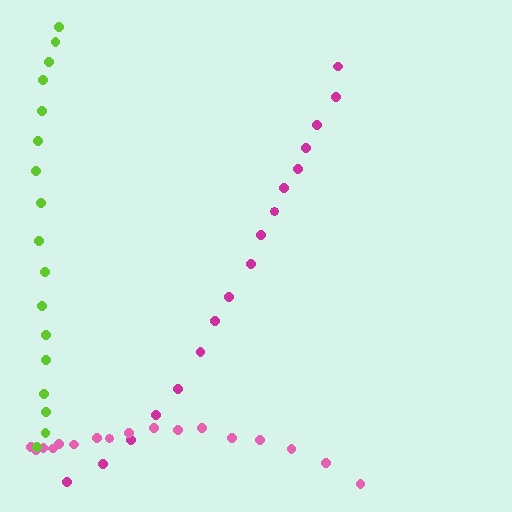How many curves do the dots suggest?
There are 3 distinct paths.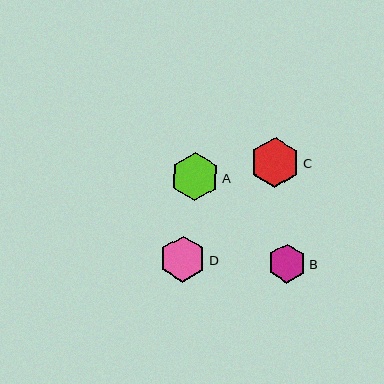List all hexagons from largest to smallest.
From largest to smallest: C, A, D, B.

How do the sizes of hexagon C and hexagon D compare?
Hexagon C and hexagon D are approximately the same size.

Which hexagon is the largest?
Hexagon C is the largest with a size of approximately 50 pixels.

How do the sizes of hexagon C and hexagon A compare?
Hexagon C and hexagon A are approximately the same size.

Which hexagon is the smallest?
Hexagon B is the smallest with a size of approximately 39 pixels.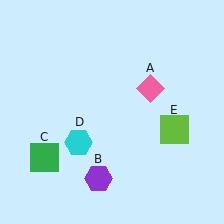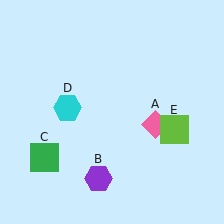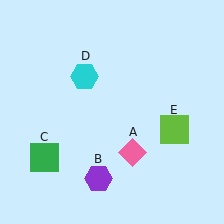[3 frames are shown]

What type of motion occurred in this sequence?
The pink diamond (object A), cyan hexagon (object D) rotated clockwise around the center of the scene.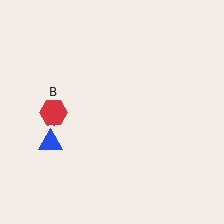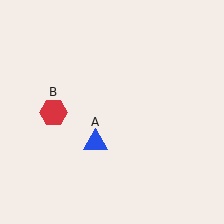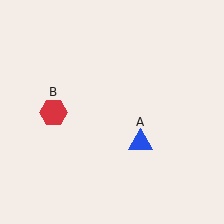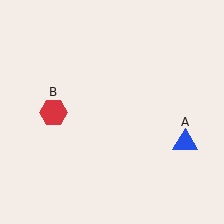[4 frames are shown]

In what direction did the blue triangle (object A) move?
The blue triangle (object A) moved right.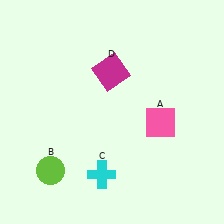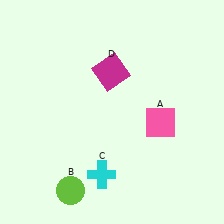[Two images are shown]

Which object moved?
The lime circle (B) moved down.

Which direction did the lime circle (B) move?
The lime circle (B) moved down.